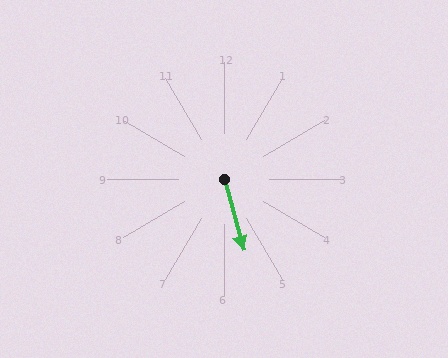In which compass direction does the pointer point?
South.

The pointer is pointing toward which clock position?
Roughly 5 o'clock.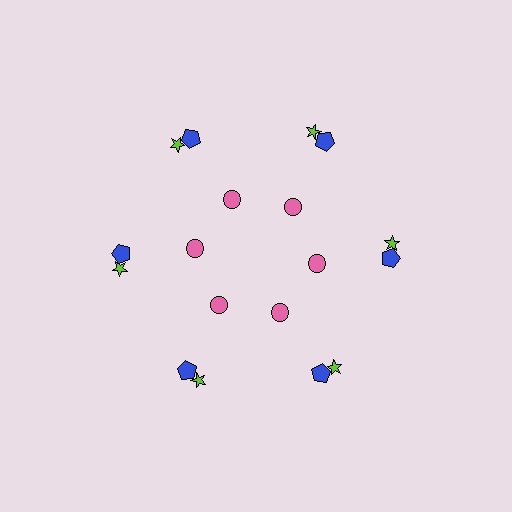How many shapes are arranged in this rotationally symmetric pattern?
There are 18 shapes, arranged in 6 groups of 3.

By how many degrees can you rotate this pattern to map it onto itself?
The pattern maps onto itself every 60 degrees of rotation.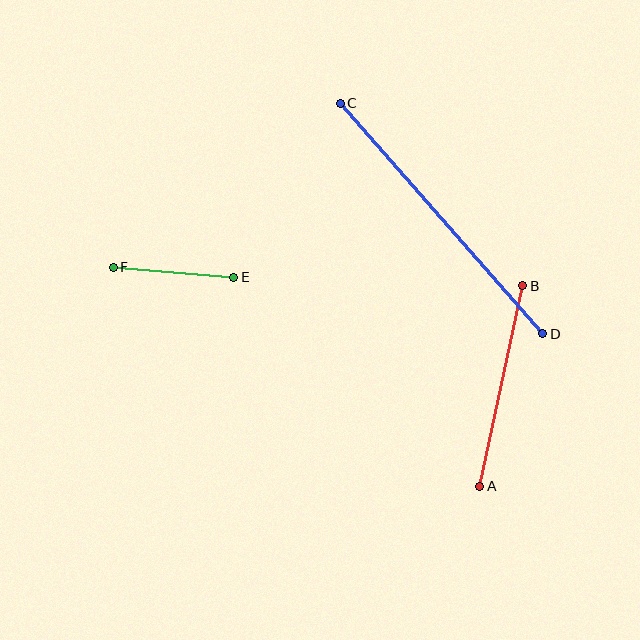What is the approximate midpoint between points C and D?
The midpoint is at approximately (442, 219) pixels.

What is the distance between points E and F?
The distance is approximately 121 pixels.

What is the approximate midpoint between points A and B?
The midpoint is at approximately (501, 386) pixels.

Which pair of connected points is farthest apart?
Points C and D are farthest apart.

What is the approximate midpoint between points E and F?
The midpoint is at approximately (173, 272) pixels.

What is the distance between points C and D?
The distance is approximately 307 pixels.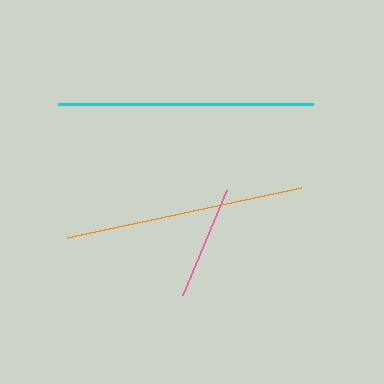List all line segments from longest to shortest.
From longest to shortest: cyan, orange, pink.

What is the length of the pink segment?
The pink segment is approximately 114 pixels long.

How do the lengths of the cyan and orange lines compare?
The cyan and orange lines are approximately the same length.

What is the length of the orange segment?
The orange segment is approximately 240 pixels long.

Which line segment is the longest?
The cyan line is the longest at approximately 256 pixels.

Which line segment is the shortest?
The pink line is the shortest at approximately 114 pixels.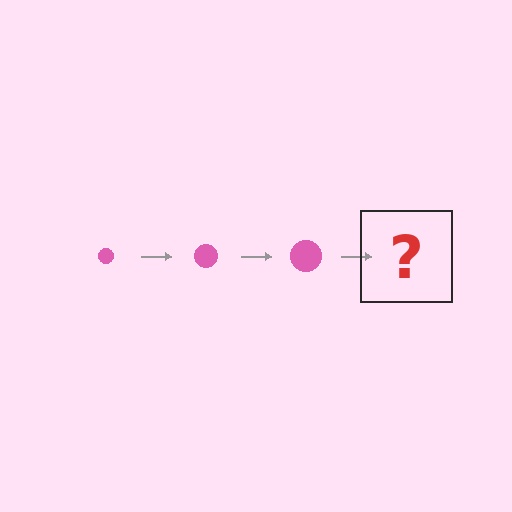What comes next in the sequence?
The next element should be a pink circle, larger than the previous one.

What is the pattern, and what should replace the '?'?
The pattern is that the circle gets progressively larger each step. The '?' should be a pink circle, larger than the previous one.